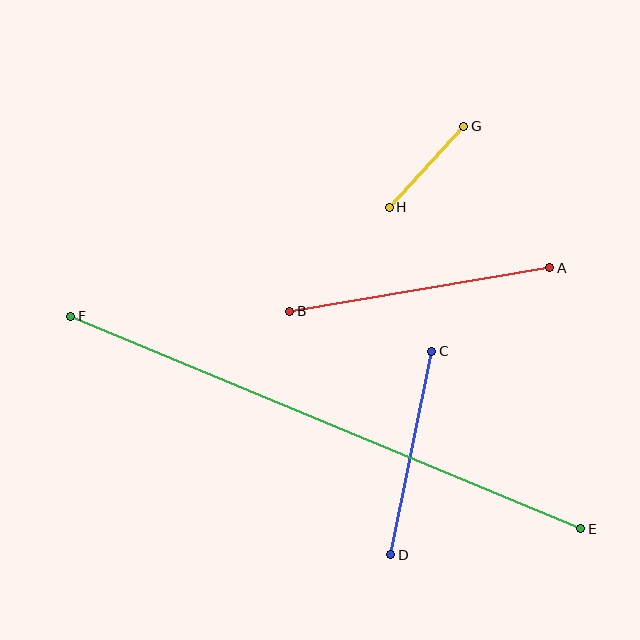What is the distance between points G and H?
The distance is approximately 110 pixels.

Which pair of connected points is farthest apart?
Points E and F are farthest apart.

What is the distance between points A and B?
The distance is approximately 264 pixels.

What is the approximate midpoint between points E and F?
The midpoint is at approximately (326, 423) pixels.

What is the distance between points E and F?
The distance is approximately 553 pixels.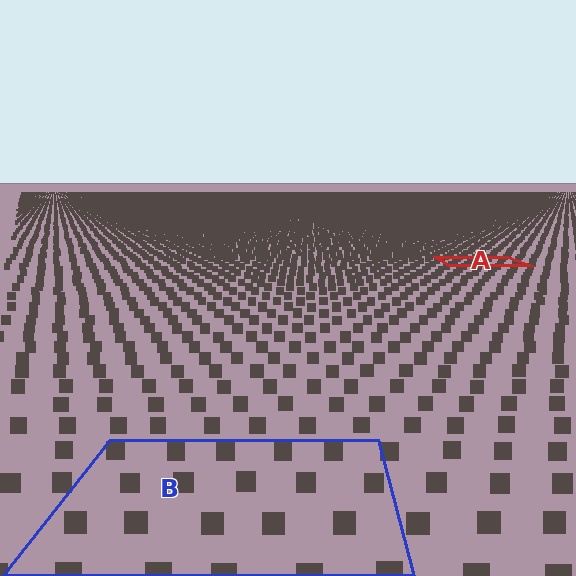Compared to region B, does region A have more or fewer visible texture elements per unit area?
Region A has more texture elements per unit area — they are packed more densely because it is farther away.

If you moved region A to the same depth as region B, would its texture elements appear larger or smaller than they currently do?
They would appear larger. At a closer depth, the same texture elements are projected at a bigger on-screen size.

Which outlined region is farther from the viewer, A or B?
Region A is farther from the viewer — the texture elements inside it appear smaller and more densely packed.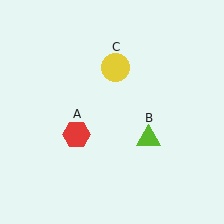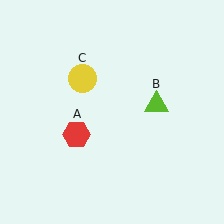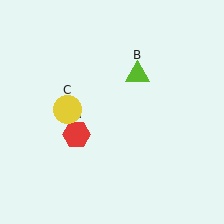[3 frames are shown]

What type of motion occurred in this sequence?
The lime triangle (object B), yellow circle (object C) rotated counterclockwise around the center of the scene.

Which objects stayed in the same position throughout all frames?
Red hexagon (object A) remained stationary.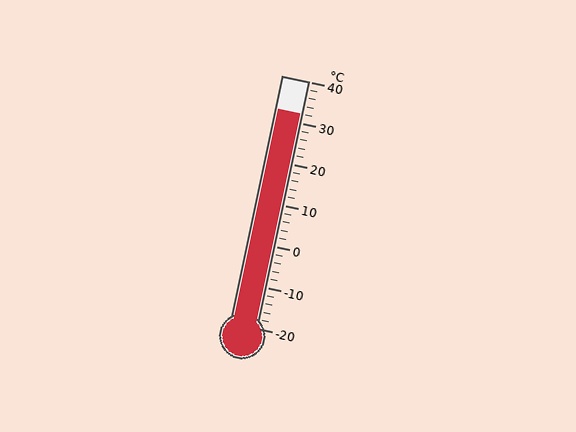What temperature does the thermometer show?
The thermometer shows approximately 32°C.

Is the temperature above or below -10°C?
The temperature is above -10°C.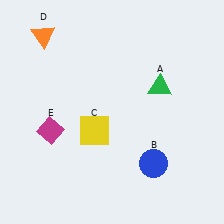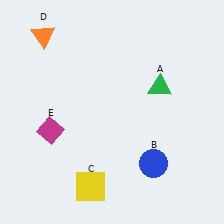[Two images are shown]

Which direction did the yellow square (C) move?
The yellow square (C) moved down.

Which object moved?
The yellow square (C) moved down.